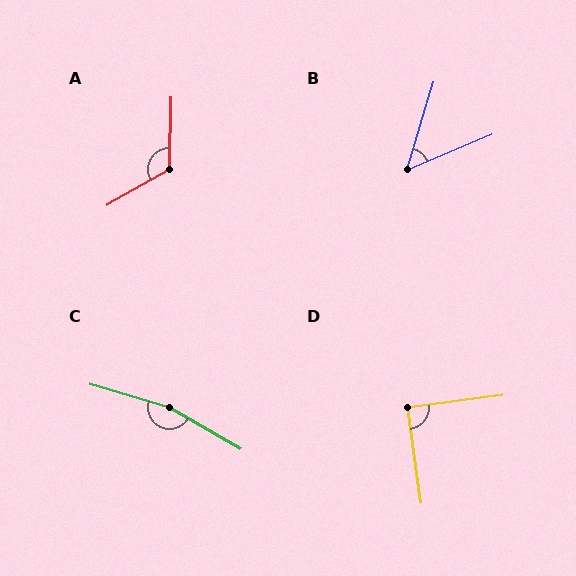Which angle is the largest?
C, at approximately 166 degrees.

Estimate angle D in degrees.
Approximately 89 degrees.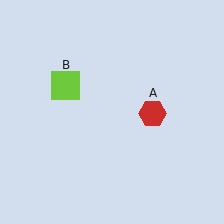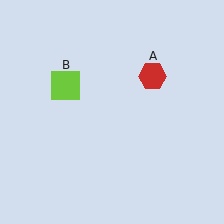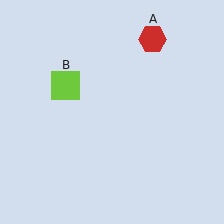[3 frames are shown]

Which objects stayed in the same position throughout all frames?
Lime square (object B) remained stationary.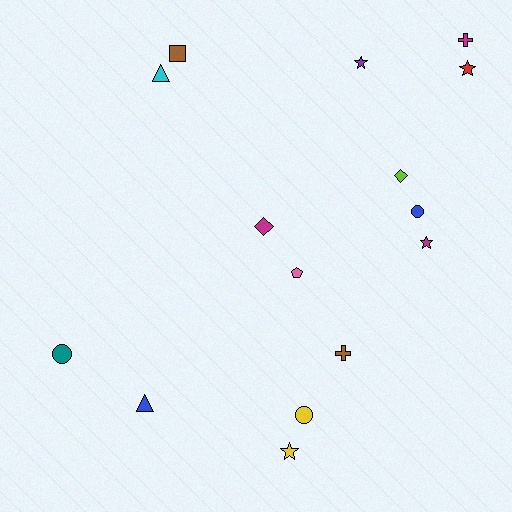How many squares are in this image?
There is 1 square.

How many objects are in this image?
There are 15 objects.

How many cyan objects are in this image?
There is 1 cyan object.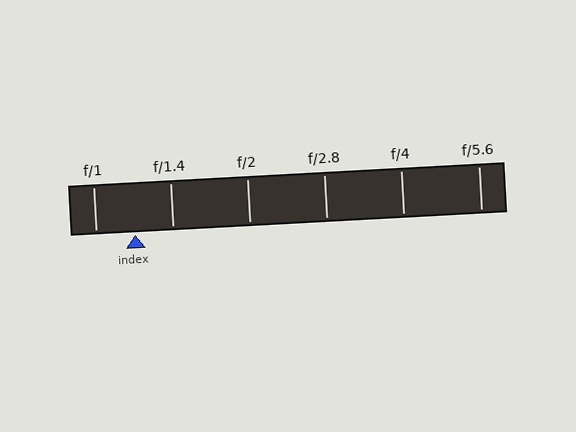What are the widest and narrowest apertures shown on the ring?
The widest aperture shown is f/1 and the narrowest is f/5.6.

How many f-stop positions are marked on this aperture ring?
There are 6 f-stop positions marked.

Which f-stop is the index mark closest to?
The index mark is closest to f/1.4.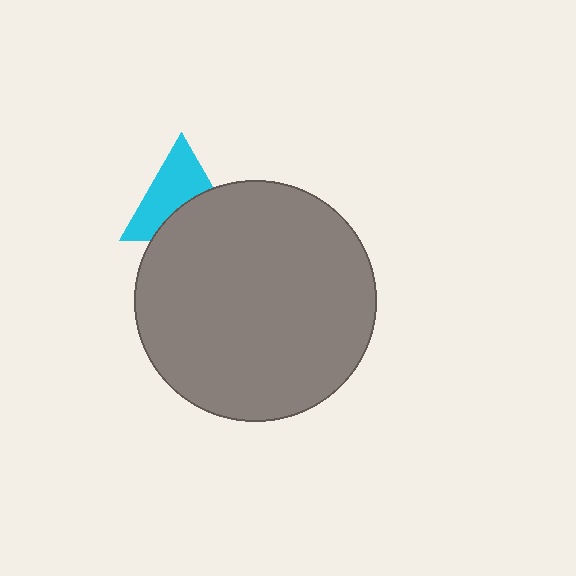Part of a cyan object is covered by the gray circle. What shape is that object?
It is a triangle.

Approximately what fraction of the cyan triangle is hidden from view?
Roughly 43% of the cyan triangle is hidden behind the gray circle.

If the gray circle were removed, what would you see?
You would see the complete cyan triangle.